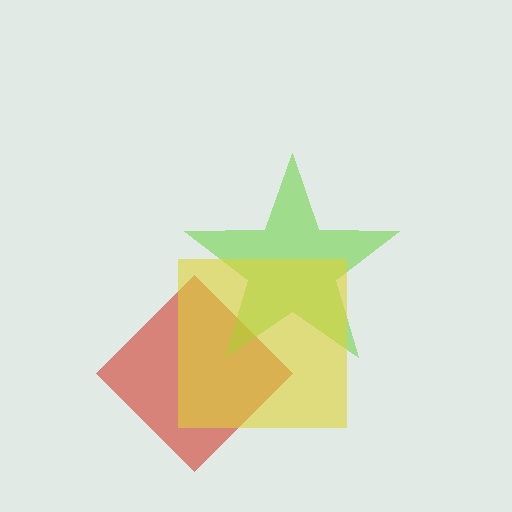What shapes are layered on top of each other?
The layered shapes are: a red diamond, a lime star, a yellow square.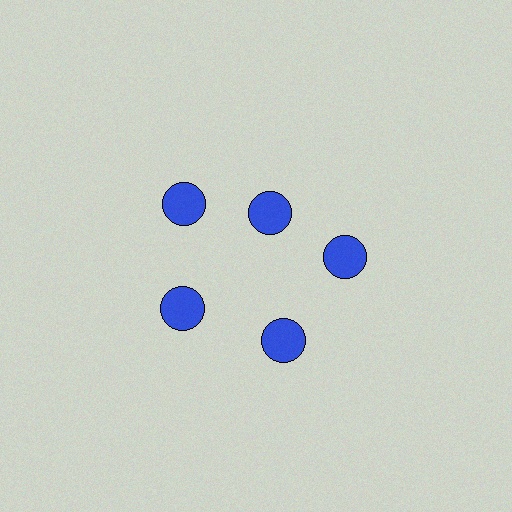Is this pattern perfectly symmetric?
No. The 5 blue circles are arranged in a ring, but one element near the 1 o'clock position is pulled inward toward the center, breaking the 5-fold rotational symmetry.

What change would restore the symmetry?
The symmetry would be restored by moving it outward, back onto the ring so that all 5 circles sit at equal angles and equal distance from the center.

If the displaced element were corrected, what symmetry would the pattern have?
It would have 5-fold rotational symmetry — the pattern would map onto itself every 72 degrees.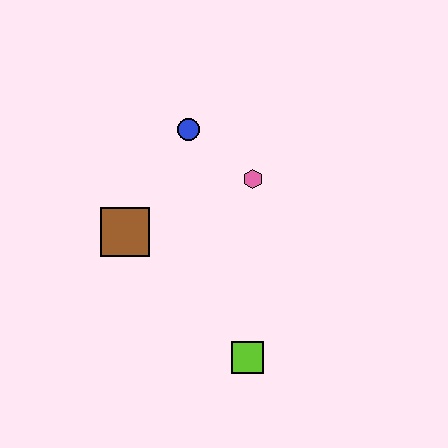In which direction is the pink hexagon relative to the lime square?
The pink hexagon is above the lime square.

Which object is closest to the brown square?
The blue circle is closest to the brown square.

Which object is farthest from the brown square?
The lime square is farthest from the brown square.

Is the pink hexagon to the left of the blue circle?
No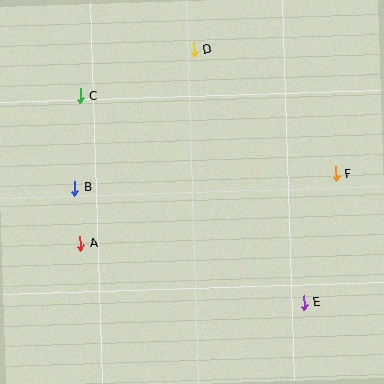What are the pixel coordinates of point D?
Point D is at (194, 50).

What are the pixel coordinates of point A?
Point A is at (80, 243).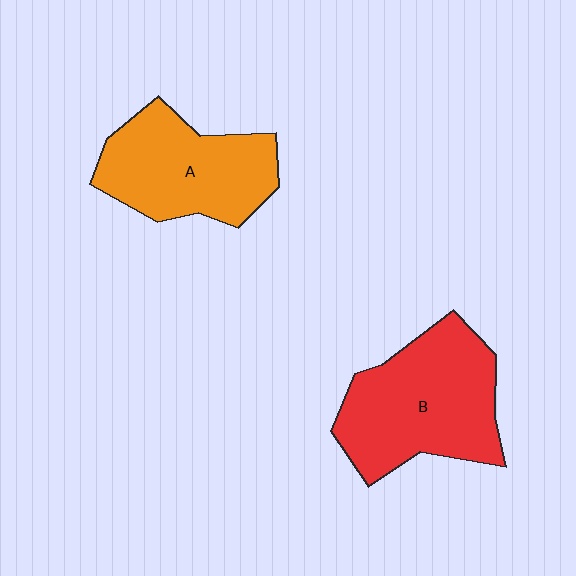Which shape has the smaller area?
Shape A (orange).